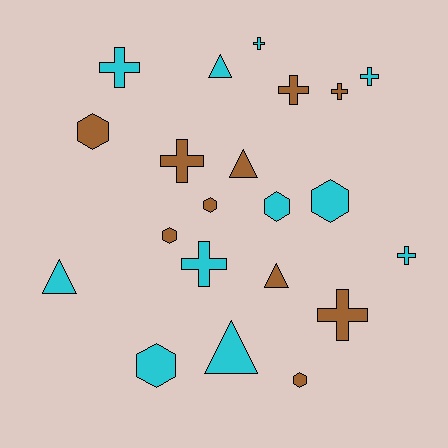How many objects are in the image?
There are 21 objects.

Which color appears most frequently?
Cyan, with 11 objects.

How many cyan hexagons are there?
There are 3 cyan hexagons.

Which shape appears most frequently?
Cross, with 9 objects.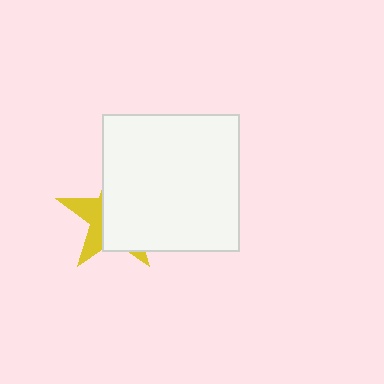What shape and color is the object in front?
The object in front is a white square.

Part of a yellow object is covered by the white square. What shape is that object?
It is a star.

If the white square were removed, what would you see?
You would see the complete yellow star.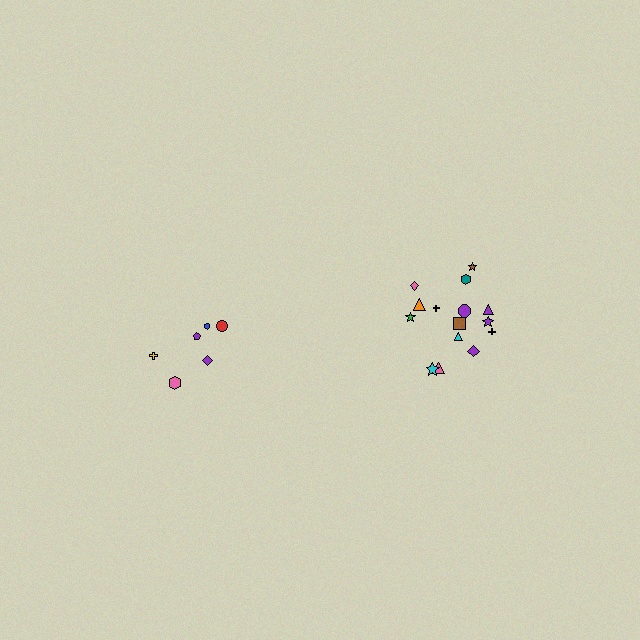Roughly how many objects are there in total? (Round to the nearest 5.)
Roughly 20 objects in total.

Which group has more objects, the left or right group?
The right group.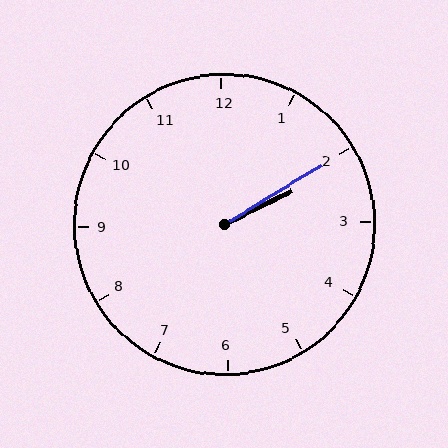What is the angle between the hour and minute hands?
Approximately 5 degrees.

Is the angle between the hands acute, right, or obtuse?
It is acute.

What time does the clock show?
2:10.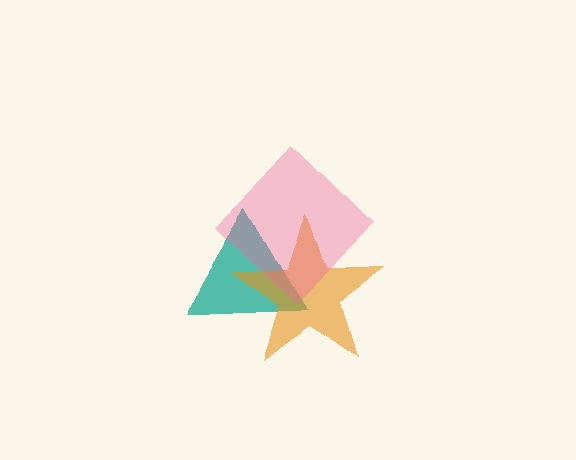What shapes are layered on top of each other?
The layered shapes are: a teal triangle, an orange star, a pink diamond.